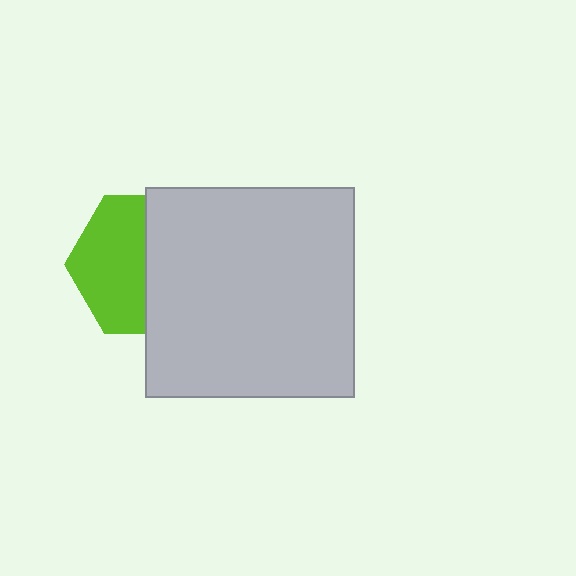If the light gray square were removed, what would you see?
You would see the complete lime hexagon.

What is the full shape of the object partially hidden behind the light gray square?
The partially hidden object is a lime hexagon.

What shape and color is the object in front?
The object in front is a light gray square.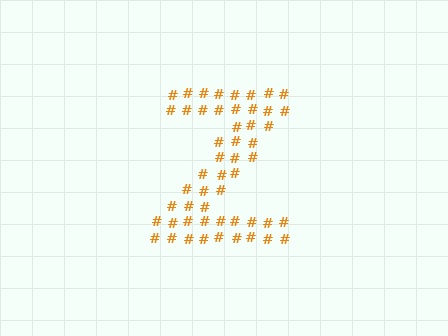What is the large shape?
The large shape is the letter Z.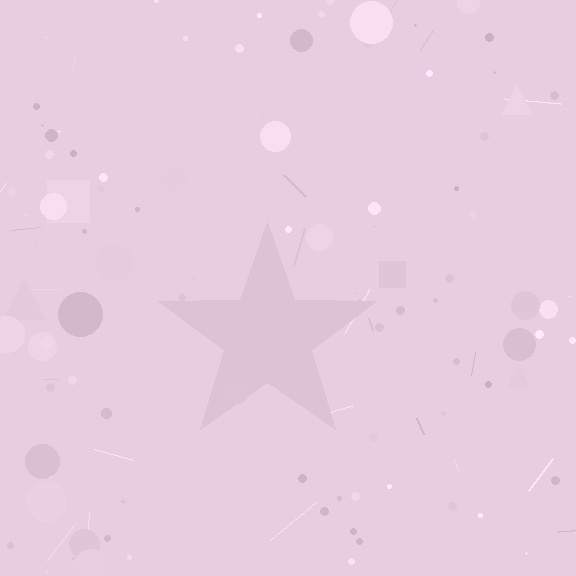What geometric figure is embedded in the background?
A star is embedded in the background.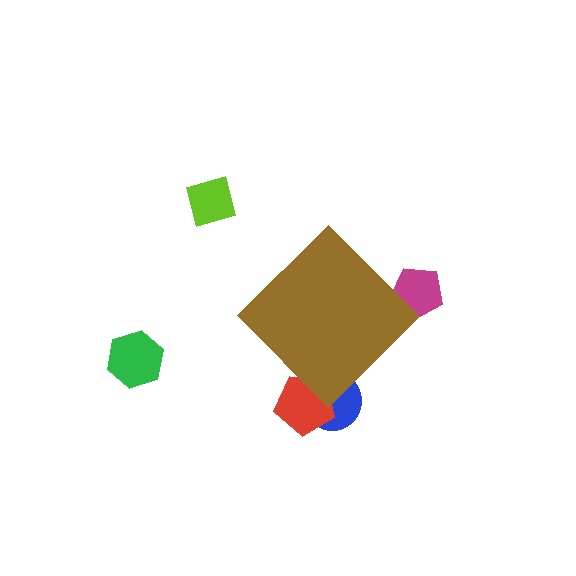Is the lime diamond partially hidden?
No, the lime diamond is fully visible.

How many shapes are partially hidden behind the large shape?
3 shapes are partially hidden.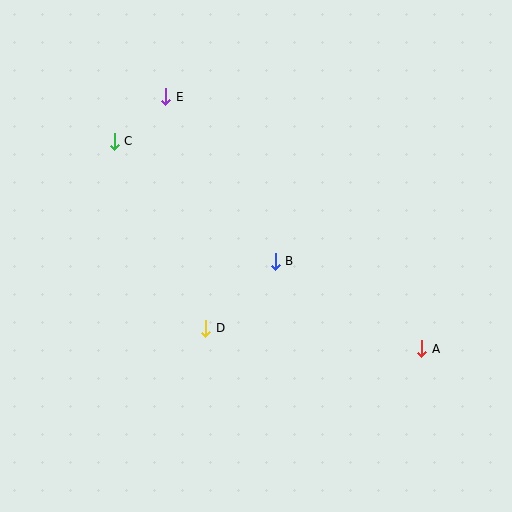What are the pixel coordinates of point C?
Point C is at (114, 141).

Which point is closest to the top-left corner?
Point C is closest to the top-left corner.